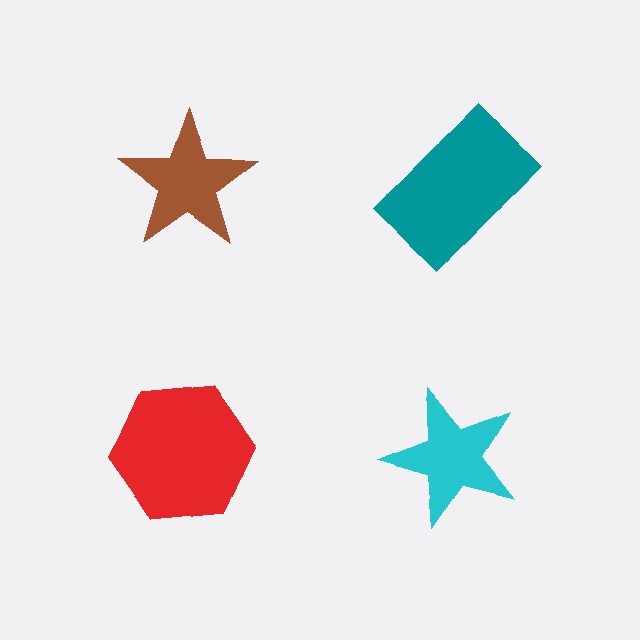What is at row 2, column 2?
A cyan star.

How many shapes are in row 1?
2 shapes.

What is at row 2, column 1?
A red hexagon.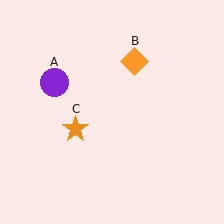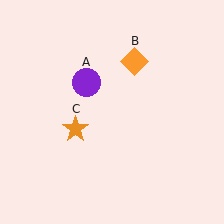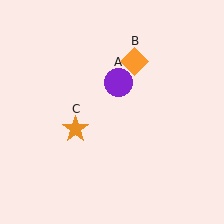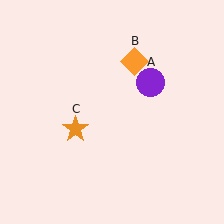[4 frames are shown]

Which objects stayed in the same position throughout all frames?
Orange diamond (object B) and orange star (object C) remained stationary.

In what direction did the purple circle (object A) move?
The purple circle (object A) moved right.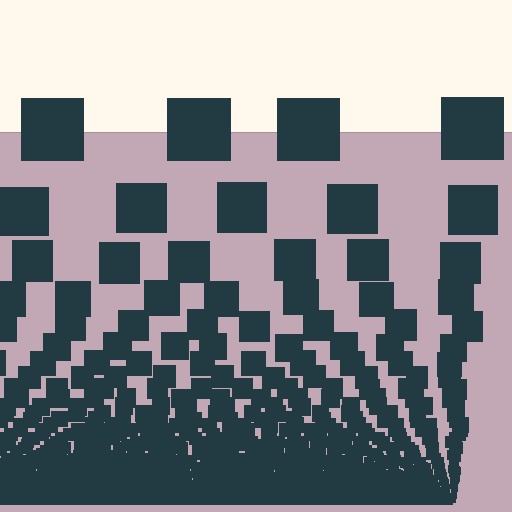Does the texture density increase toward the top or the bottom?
Density increases toward the bottom.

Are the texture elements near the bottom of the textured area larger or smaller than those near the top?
Smaller. The gradient is inverted — elements near the bottom are smaller and denser.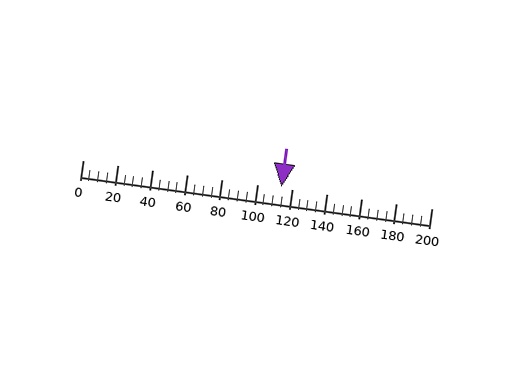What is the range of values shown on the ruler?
The ruler shows values from 0 to 200.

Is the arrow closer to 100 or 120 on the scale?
The arrow is closer to 120.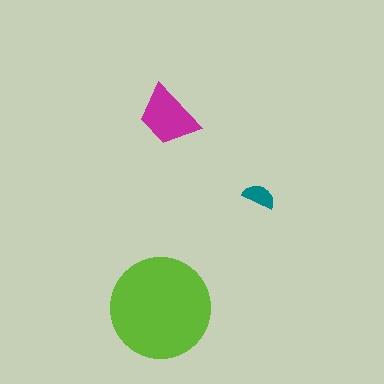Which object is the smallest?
The teal semicircle.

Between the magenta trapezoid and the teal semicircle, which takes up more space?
The magenta trapezoid.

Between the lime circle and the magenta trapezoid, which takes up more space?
The lime circle.